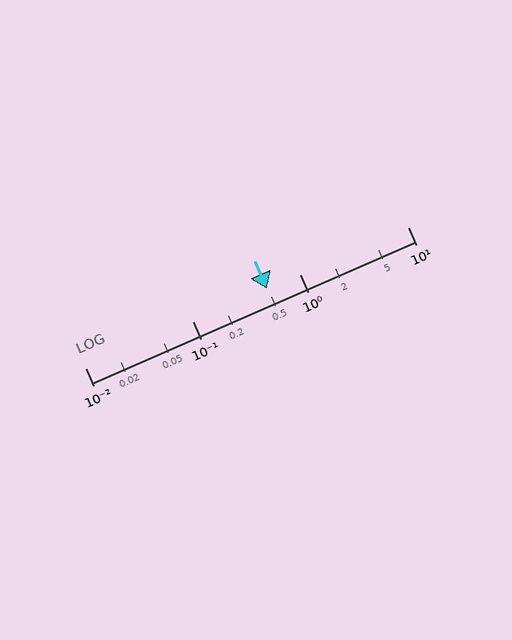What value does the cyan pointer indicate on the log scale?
The pointer indicates approximately 0.49.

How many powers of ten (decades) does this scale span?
The scale spans 3 decades, from 0.01 to 10.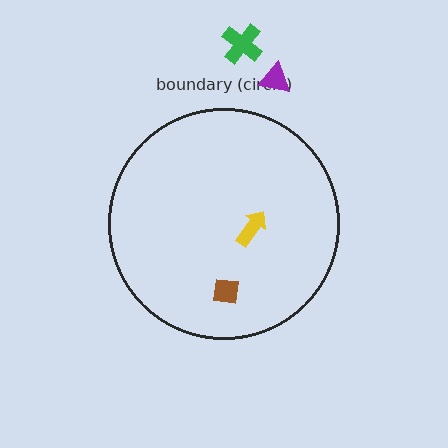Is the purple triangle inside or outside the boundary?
Outside.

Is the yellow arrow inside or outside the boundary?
Inside.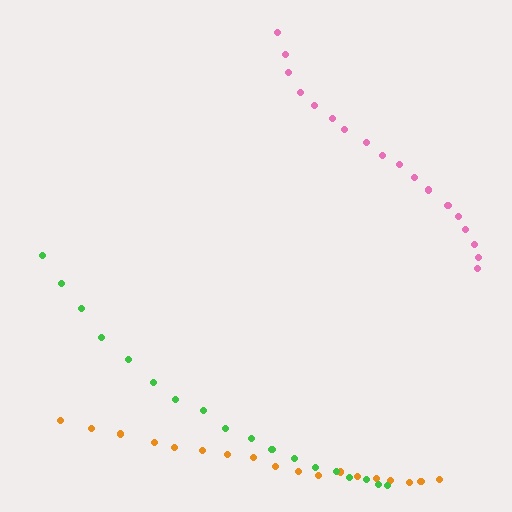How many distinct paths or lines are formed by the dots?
There are 3 distinct paths.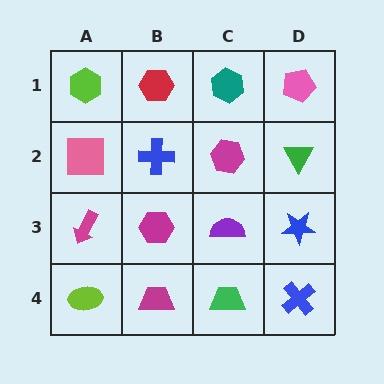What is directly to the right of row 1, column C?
A pink pentagon.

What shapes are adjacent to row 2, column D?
A pink pentagon (row 1, column D), a blue star (row 3, column D), a magenta hexagon (row 2, column C).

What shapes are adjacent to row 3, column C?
A magenta hexagon (row 2, column C), a green trapezoid (row 4, column C), a magenta hexagon (row 3, column B), a blue star (row 3, column D).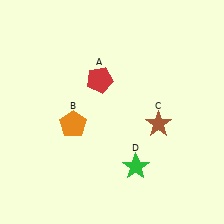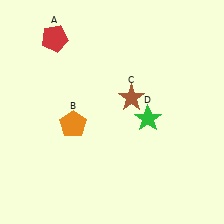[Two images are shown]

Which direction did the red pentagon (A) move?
The red pentagon (A) moved left.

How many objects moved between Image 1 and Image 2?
3 objects moved between the two images.